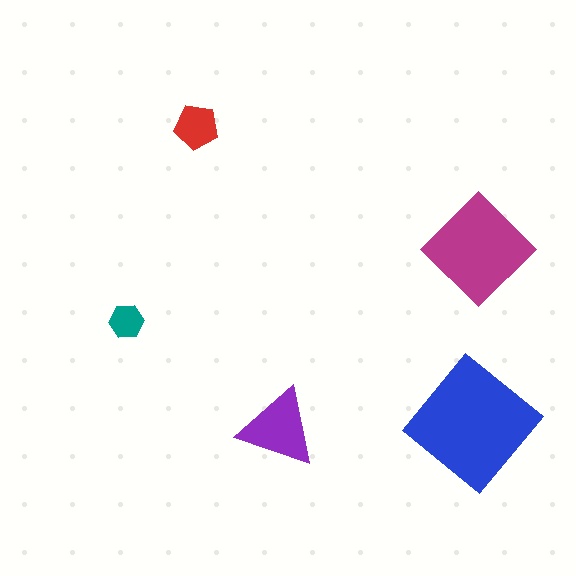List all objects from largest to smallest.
The blue diamond, the magenta diamond, the purple triangle, the red pentagon, the teal hexagon.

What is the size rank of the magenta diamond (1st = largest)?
2nd.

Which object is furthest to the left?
The teal hexagon is leftmost.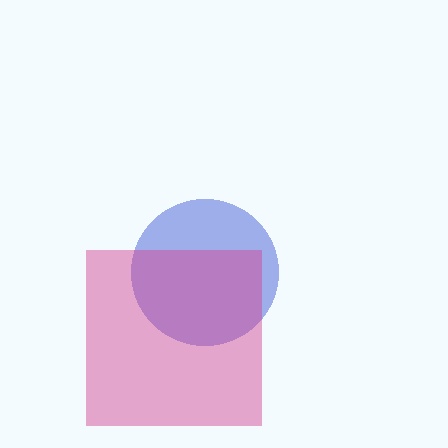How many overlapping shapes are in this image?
There are 2 overlapping shapes in the image.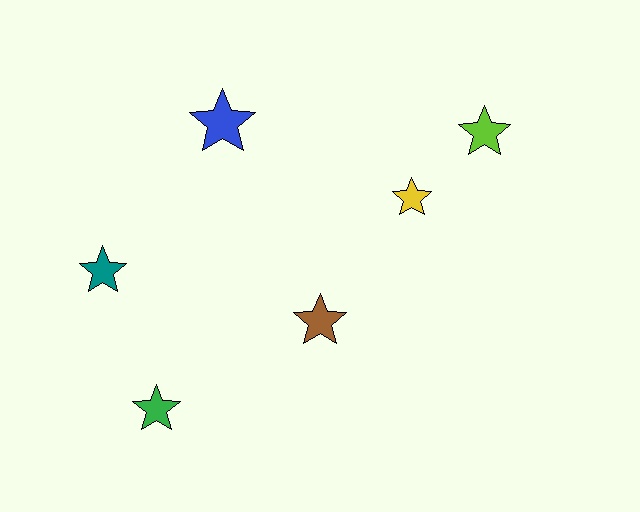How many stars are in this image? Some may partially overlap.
There are 6 stars.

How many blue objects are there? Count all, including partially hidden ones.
There is 1 blue object.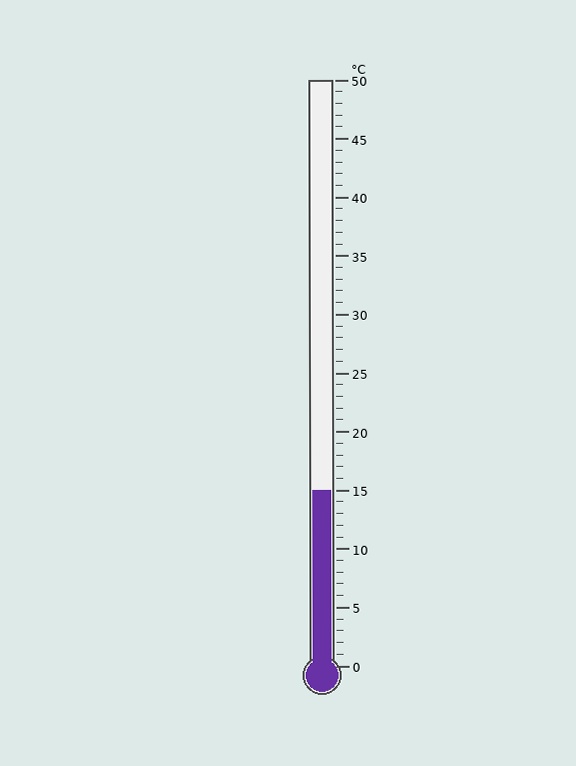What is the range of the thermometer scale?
The thermometer scale ranges from 0°C to 50°C.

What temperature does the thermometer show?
The thermometer shows approximately 15°C.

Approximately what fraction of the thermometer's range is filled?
The thermometer is filled to approximately 30% of its range.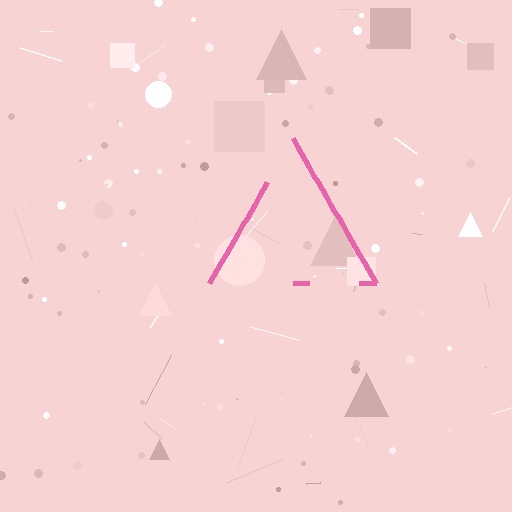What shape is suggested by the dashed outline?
The dashed outline suggests a triangle.